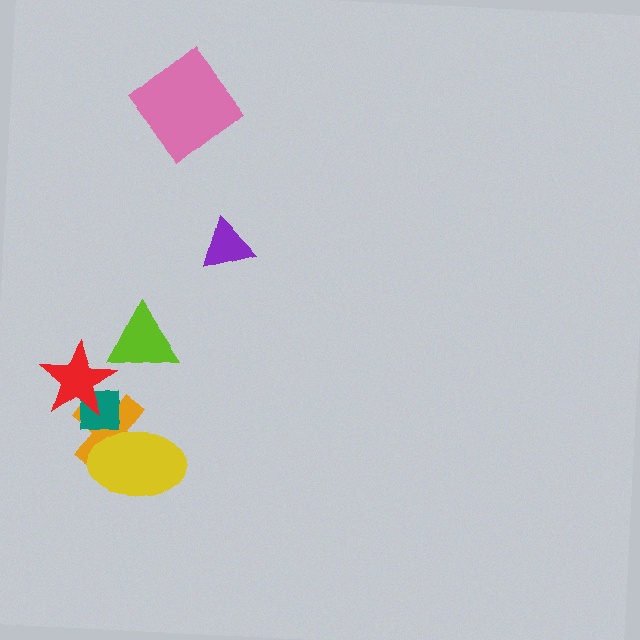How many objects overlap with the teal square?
3 objects overlap with the teal square.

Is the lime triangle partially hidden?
No, no other shape covers it.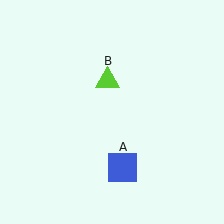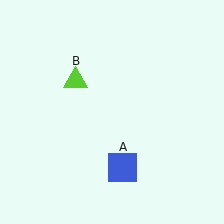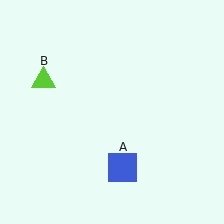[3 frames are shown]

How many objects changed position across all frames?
1 object changed position: lime triangle (object B).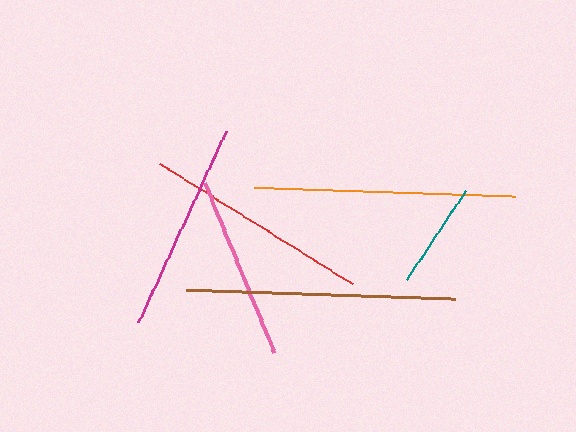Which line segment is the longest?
The brown line is the longest at approximately 269 pixels.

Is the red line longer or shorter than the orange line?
The orange line is longer than the red line.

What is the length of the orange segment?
The orange segment is approximately 261 pixels long.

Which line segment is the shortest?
The teal line is the shortest at approximately 107 pixels.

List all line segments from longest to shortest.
From longest to shortest: brown, orange, red, magenta, pink, teal.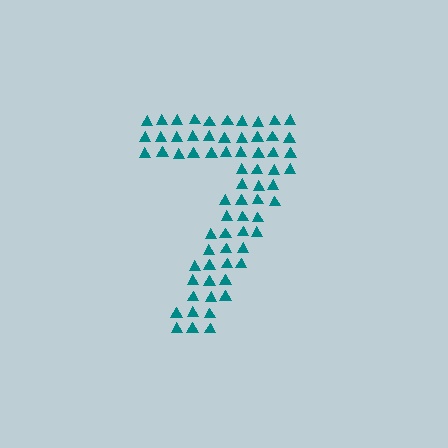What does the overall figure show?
The overall figure shows the digit 7.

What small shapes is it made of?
It is made of small triangles.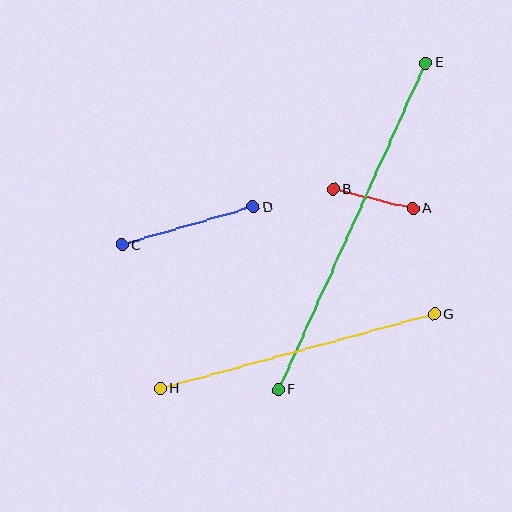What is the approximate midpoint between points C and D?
The midpoint is at approximately (188, 226) pixels.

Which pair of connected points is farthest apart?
Points E and F are farthest apart.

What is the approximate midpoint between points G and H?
The midpoint is at approximately (297, 351) pixels.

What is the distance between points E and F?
The distance is approximately 359 pixels.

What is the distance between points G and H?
The distance is approximately 284 pixels.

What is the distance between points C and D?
The distance is approximately 137 pixels.